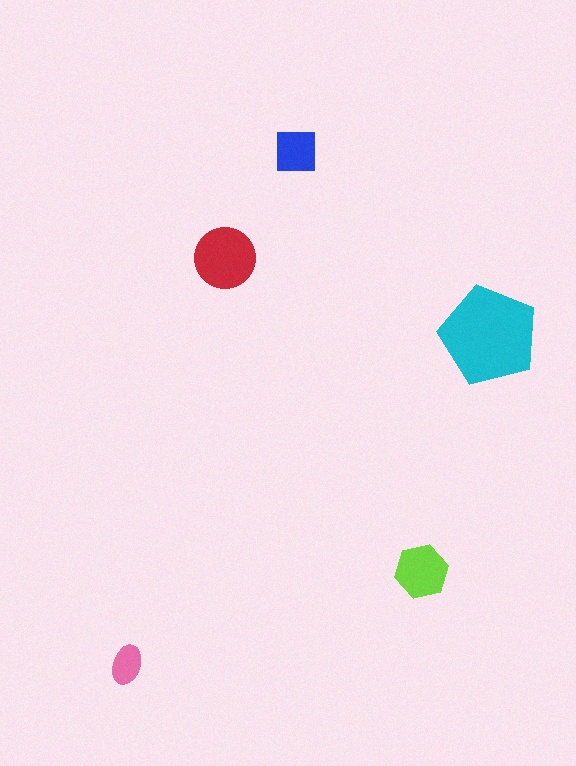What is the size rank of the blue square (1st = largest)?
4th.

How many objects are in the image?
There are 5 objects in the image.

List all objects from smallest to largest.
The pink ellipse, the blue square, the lime hexagon, the red circle, the cyan pentagon.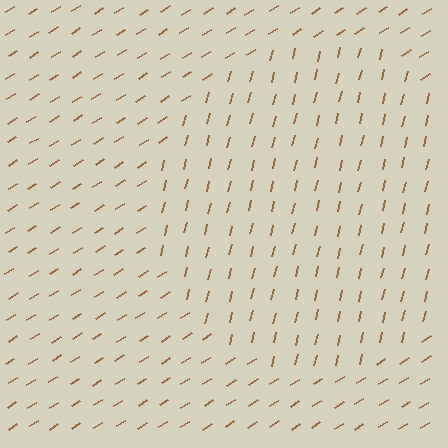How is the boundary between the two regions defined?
The boundary is defined purely by a change in line orientation (approximately 45 degrees difference). All lines are the same color and thickness.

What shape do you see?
I see a circle.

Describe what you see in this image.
The image is filled with small brown line segments. A circle region in the image has lines oriented differently from the surrounding lines, creating a visible texture boundary.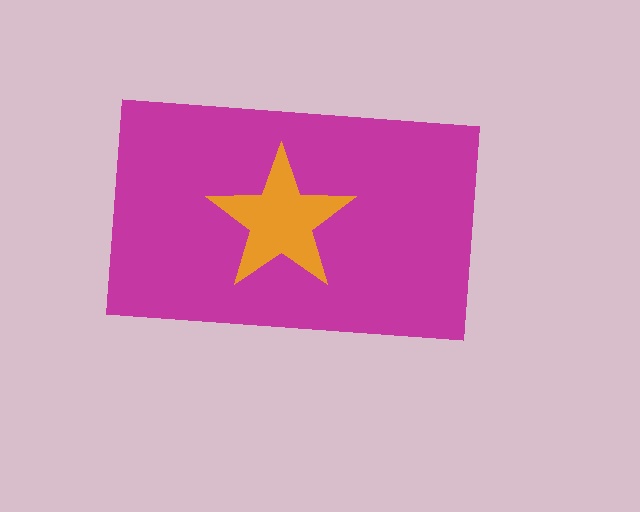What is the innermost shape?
The orange star.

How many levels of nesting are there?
2.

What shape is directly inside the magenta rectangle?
The orange star.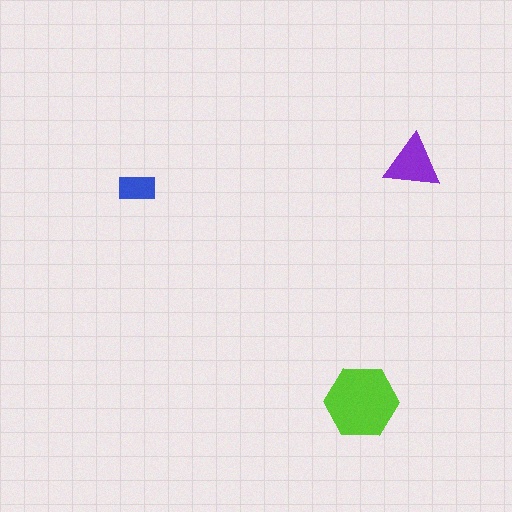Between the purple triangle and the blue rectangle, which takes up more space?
The purple triangle.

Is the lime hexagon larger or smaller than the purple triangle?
Larger.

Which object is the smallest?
The blue rectangle.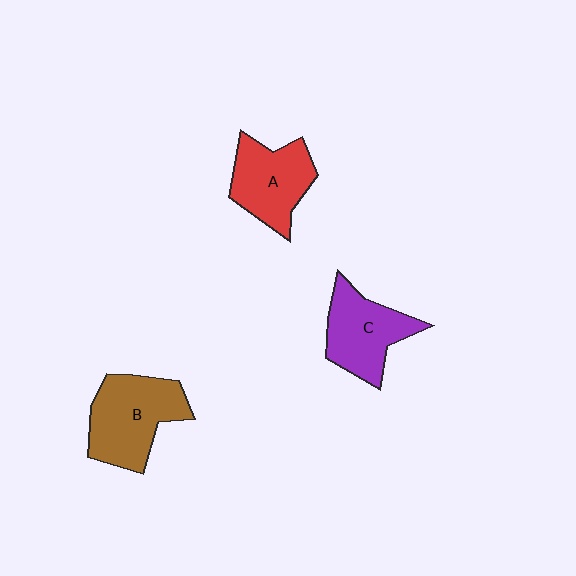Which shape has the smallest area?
Shape A (red).